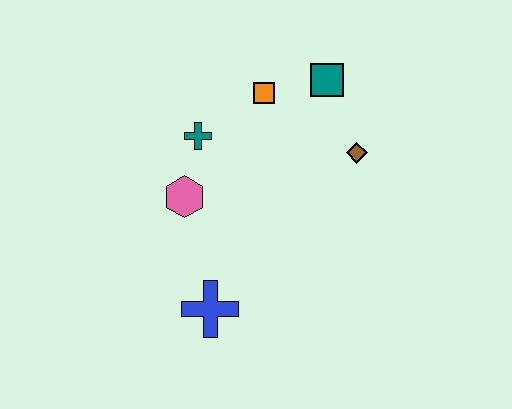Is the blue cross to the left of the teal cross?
No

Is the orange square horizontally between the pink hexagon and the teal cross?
No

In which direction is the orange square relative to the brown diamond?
The orange square is to the left of the brown diamond.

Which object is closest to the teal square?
The orange square is closest to the teal square.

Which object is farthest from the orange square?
The blue cross is farthest from the orange square.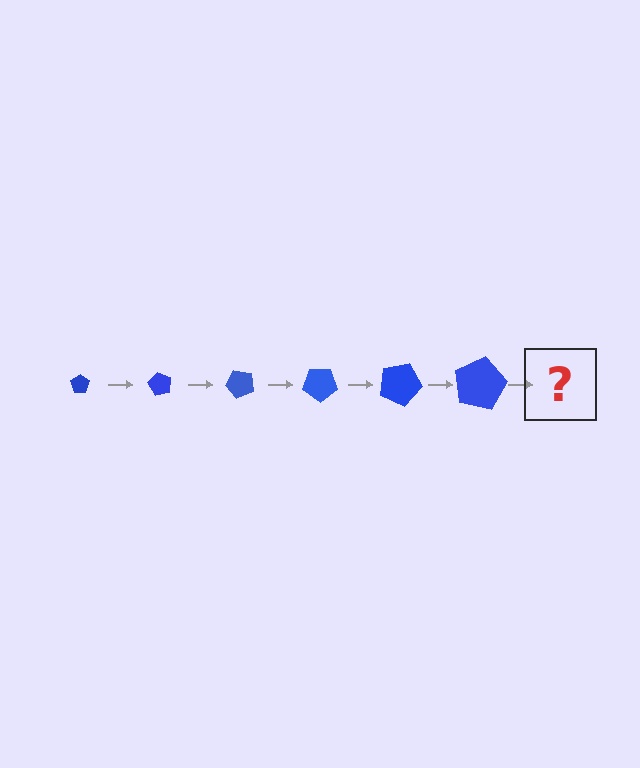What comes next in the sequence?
The next element should be a pentagon, larger than the previous one and rotated 360 degrees from the start.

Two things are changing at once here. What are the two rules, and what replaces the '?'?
The two rules are that the pentagon grows larger each step and it rotates 60 degrees each step. The '?' should be a pentagon, larger than the previous one and rotated 360 degrees from the start.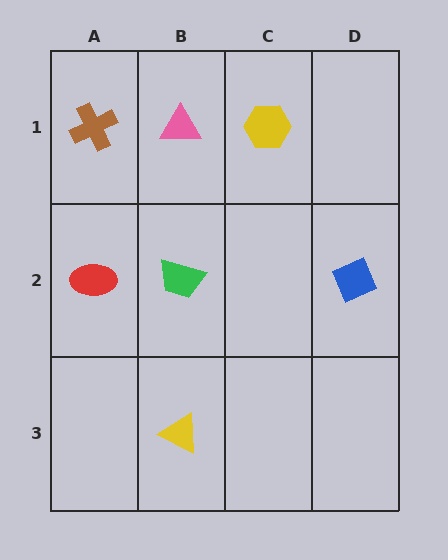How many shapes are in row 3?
1 shape.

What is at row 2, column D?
A blue diamond.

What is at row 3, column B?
A yellow triangle.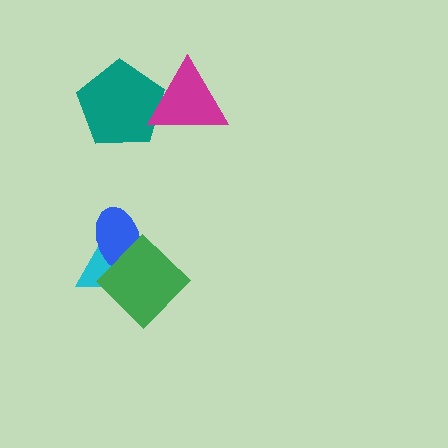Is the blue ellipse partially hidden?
Yes, it is partially covered by another shape.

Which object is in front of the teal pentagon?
The magenta triangle is in front of the teal pentagon.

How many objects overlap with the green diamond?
2 objects overlap with the green diamond.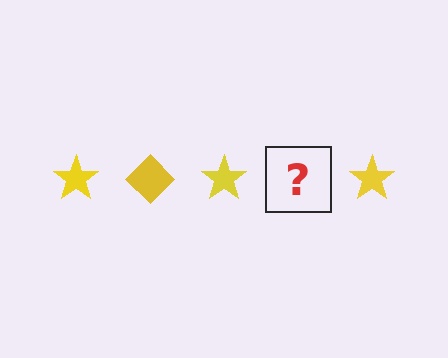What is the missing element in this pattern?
The missing element is a yellow diamond.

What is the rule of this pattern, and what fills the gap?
The rule is that the pattern cycles through star, diamond shapes in yellow. The gap should be filled with a yellow diamond.